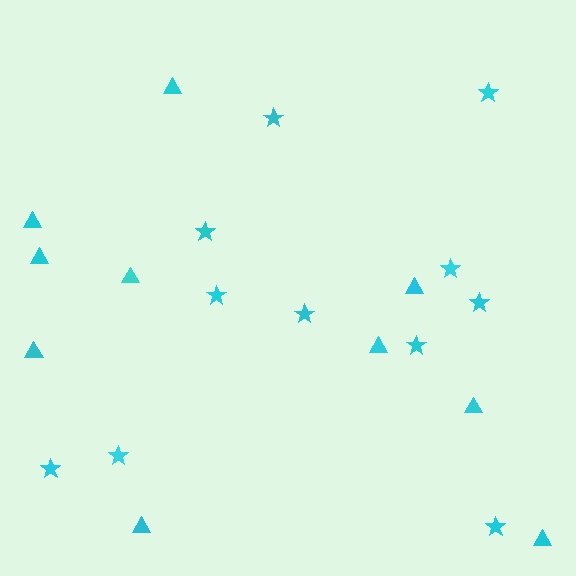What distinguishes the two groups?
There are 2 groups: one group of stars (11) and one group of triangles (10).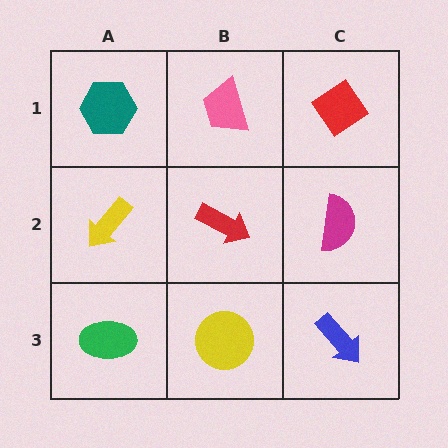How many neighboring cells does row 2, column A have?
3.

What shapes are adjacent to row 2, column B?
A pink trapezoid (row 1, column B), a yellow circle (row 3, column B), a yellow arrow (row 2, column A), a magenta semicircle (row 2, column C).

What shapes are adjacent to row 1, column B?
A red arrow (row 2, column B), a teal hexagon (row 1, column A), a red diamond (row 1, column C).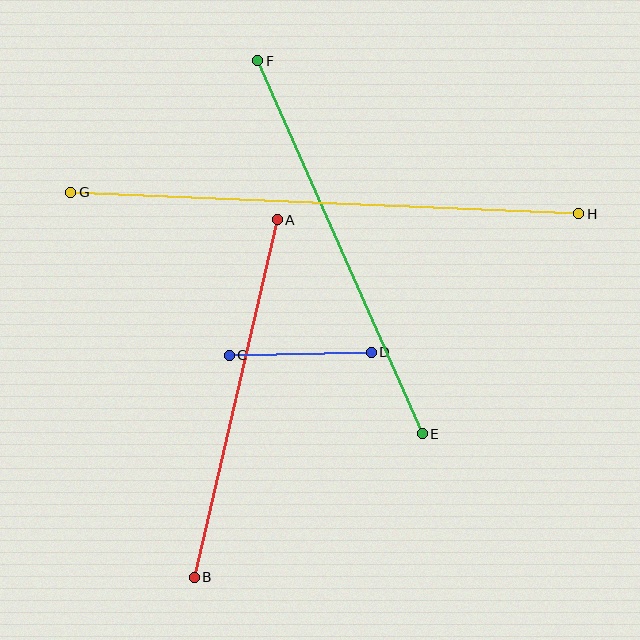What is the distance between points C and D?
The distance is approximately 142 pixels.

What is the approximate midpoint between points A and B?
The midpoint is at approximately (236, 399) pixels.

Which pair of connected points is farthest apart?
Points G and H are farthest apart.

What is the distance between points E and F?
The distance is approximately 408 pixels.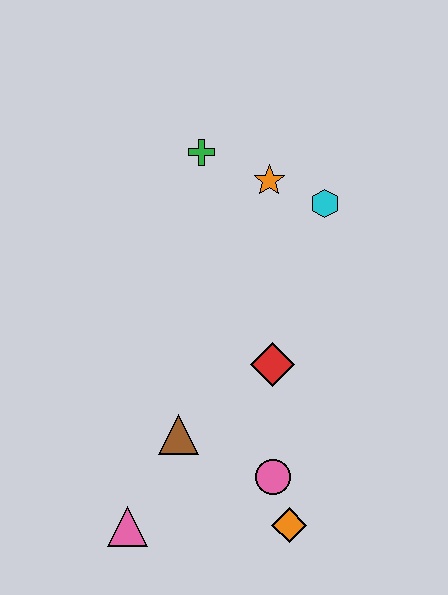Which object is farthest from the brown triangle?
The green cross is farthest from the brown triangle.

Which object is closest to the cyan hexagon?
The orange star is closest to the cyan hexagon.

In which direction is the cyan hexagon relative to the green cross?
The cyan hexagon is to the right of the green cross.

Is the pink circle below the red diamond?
Yes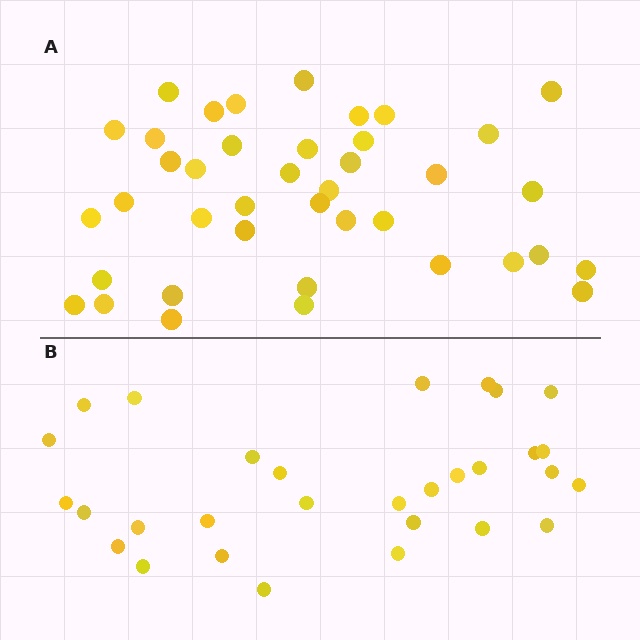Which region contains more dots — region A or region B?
Region A (the top region) has more dots.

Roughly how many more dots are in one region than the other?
Region A has roughly 10 or so more dots than region B.